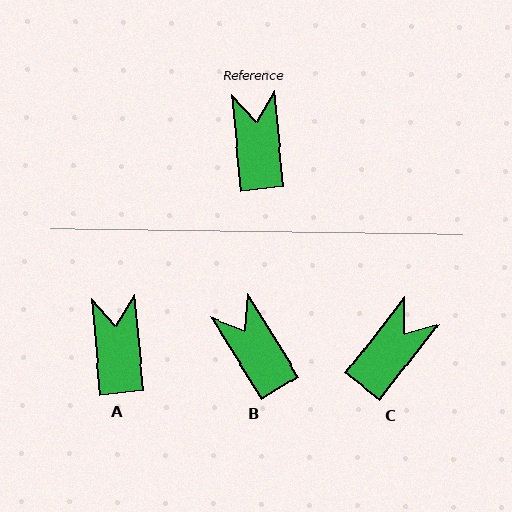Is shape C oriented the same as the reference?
No, it is off by about 43 degrees.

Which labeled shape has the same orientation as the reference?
A.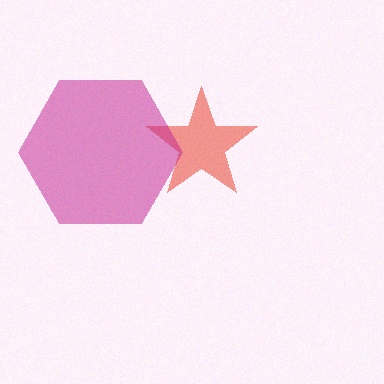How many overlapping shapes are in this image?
There are 2 overlapping shapes in the image.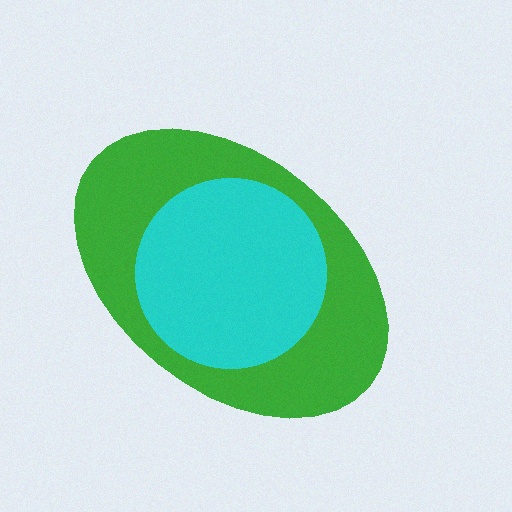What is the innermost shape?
The cyan circle.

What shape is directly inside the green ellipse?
The cyan circle.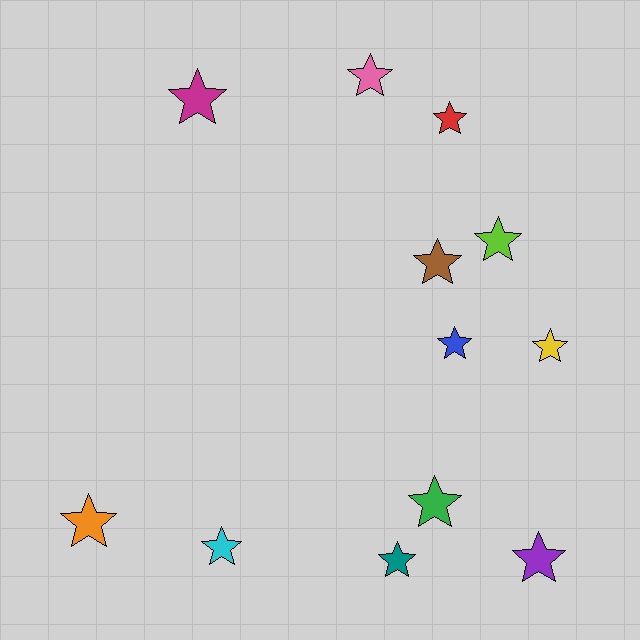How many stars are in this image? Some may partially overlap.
There are 12 stars.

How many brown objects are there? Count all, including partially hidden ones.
There is 1 brown object.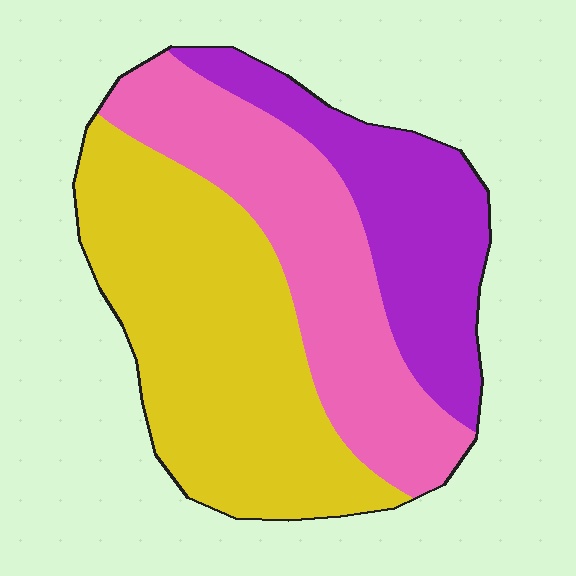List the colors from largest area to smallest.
From largest to smallest: yellow, pink, purple.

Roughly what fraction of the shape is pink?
Pink covers 32% of the shape.